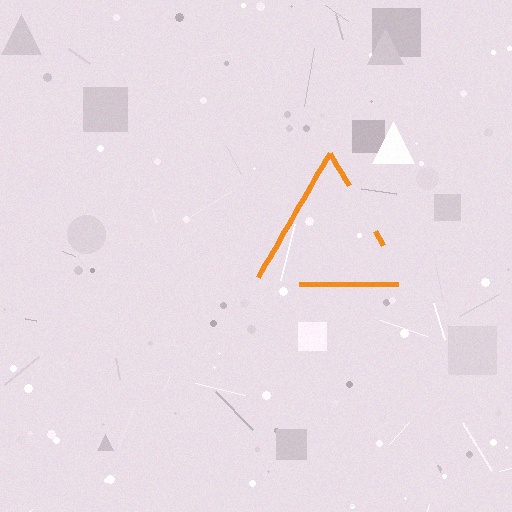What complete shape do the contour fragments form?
The contour fragments form a triangle.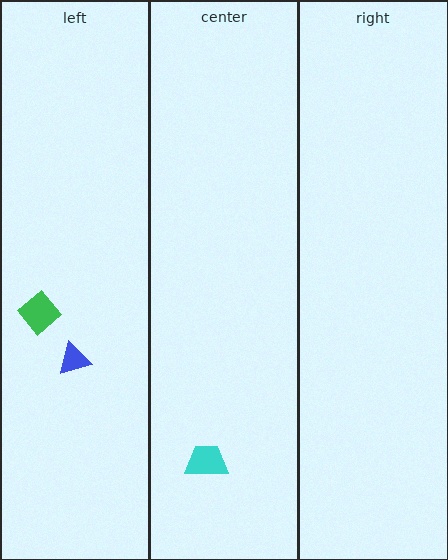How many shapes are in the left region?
2.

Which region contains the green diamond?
The left region.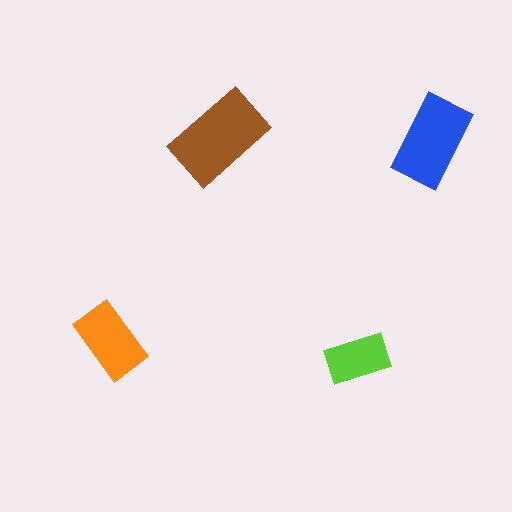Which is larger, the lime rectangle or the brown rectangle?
The brown one.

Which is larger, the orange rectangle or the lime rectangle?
The orange one.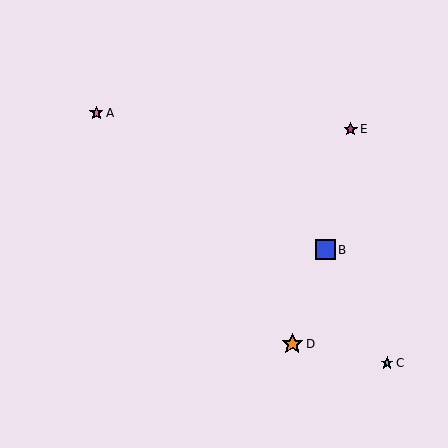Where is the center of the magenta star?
The center of the magenta star is at (351, 129).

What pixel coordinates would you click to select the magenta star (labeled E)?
Click at (351, 129) to select the magenta star E.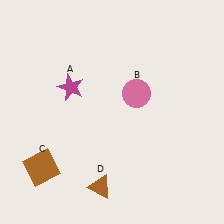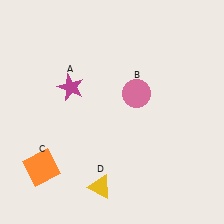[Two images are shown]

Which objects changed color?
C changed from brown to orange. D changed from brown to yellow.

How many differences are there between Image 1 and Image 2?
There are 2 differences between the two images.